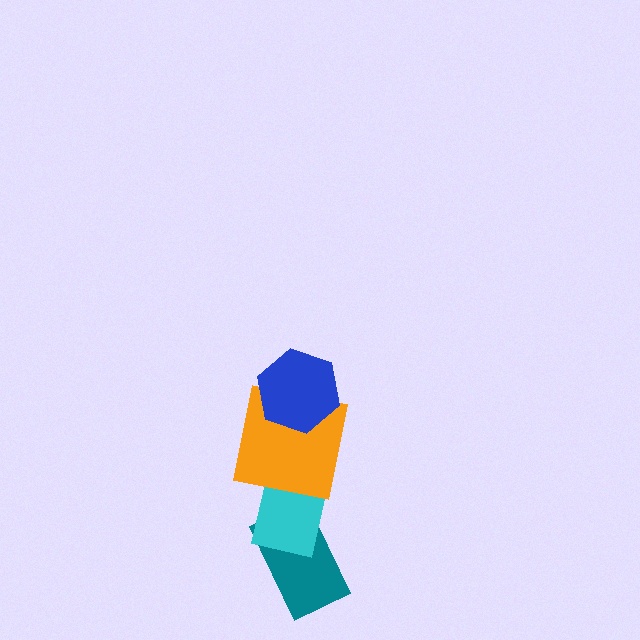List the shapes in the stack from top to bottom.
From top to bottom: the blue hexagon, the orange square, the cyan rectangle, the teal rectangle.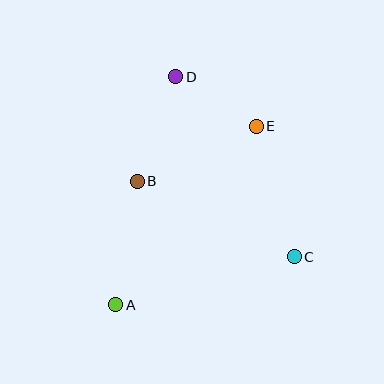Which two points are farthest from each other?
Points A and D are farthest from each other.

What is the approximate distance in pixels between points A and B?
The distance between A and B is approximately 126 pixels.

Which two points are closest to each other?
Points D and E are closest to each other.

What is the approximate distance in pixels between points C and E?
The distance between C and E is approximately 136 pixels.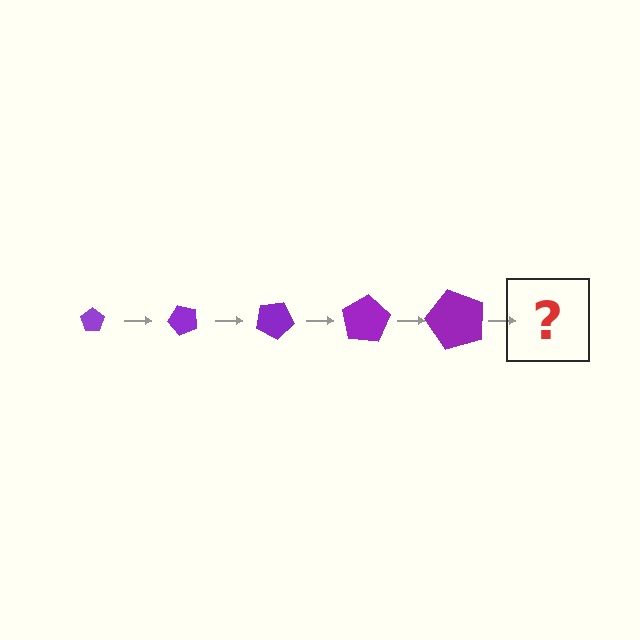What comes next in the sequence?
The next element should be a pentagon, larger than the previous one and rotated 250 degrees from the start.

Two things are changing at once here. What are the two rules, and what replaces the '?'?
The two rules are that the pentagon grows larger each step and it rotates 50 degrees each step. The '?' should be a pentagon, larger than the previous one and rotated 250 degrees from the start.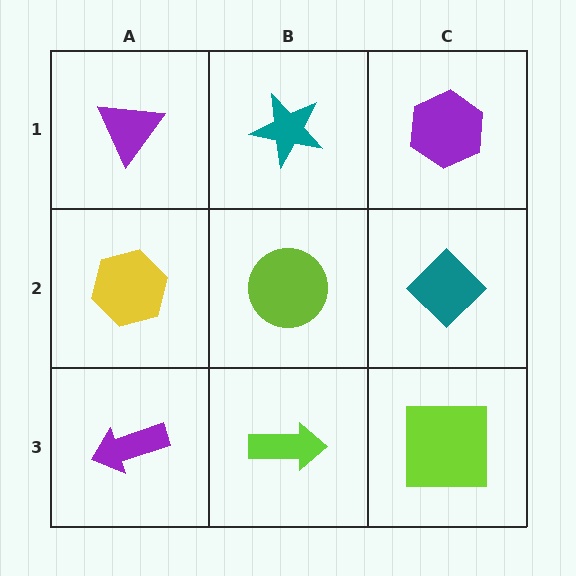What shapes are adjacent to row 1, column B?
A lime circle (row 2, column B), a purple triangle (row 1, column A), a purple hexagon (row 1, column C).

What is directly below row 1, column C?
A teal diamond.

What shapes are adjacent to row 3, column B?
A lime circle (row 2, column B), a purple arrow (row 3, column A), a lime square (row 3, column C).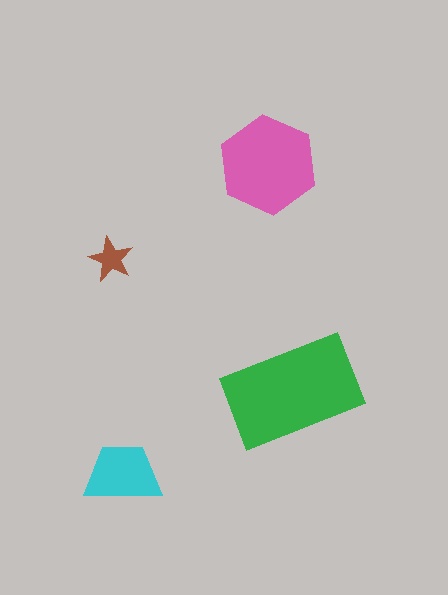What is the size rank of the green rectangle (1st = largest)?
1st.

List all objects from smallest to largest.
The brown star, the cyan trapezoid, the pink hexagon, the green rectangle.